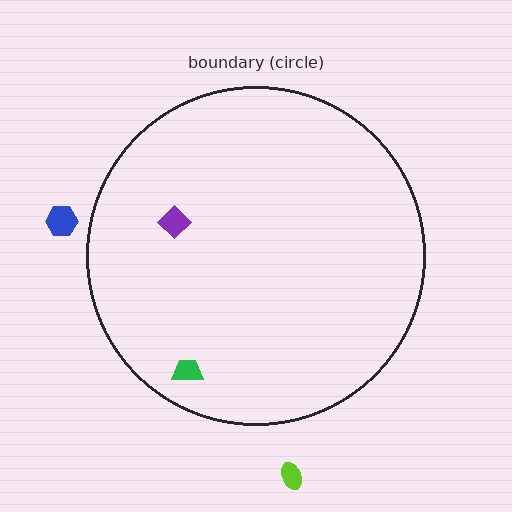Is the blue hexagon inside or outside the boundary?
Outside.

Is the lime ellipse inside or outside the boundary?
Outside.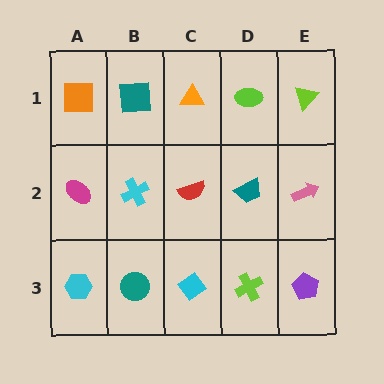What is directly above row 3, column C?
A red semicircle.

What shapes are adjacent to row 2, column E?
A lime triangle (row 1, column E), a purple pentagon (row 3, column E), a teal trapezoid (row 2, column D).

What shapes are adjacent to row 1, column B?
A cyan cross (row 2, column B), an orange square (row 1, column A), an orange triangle (row 1, column C).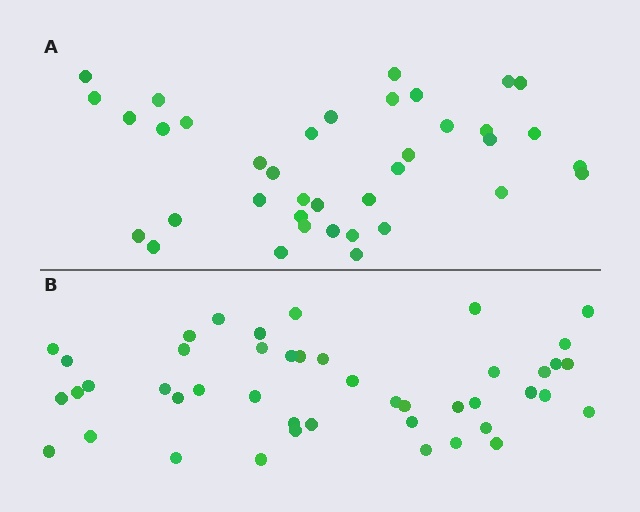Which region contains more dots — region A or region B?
Region B (the bottom region) has more dots.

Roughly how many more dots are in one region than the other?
Region B has roughly 8 or so more dots than region A.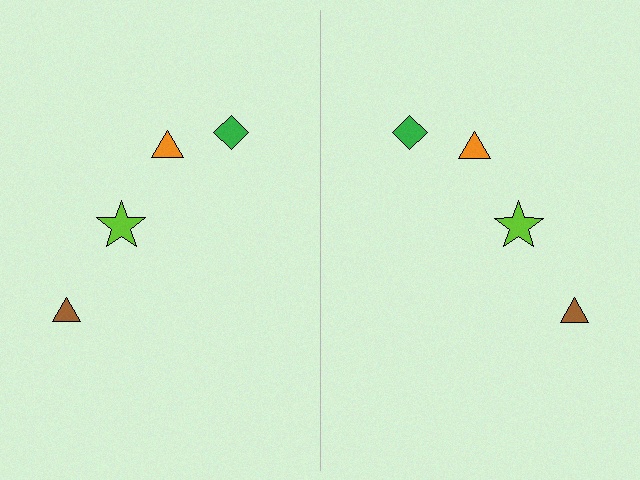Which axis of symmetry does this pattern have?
The pattern has a vertical axis of symmetry running through the center of the image.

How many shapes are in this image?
There are 8 shapes in this image.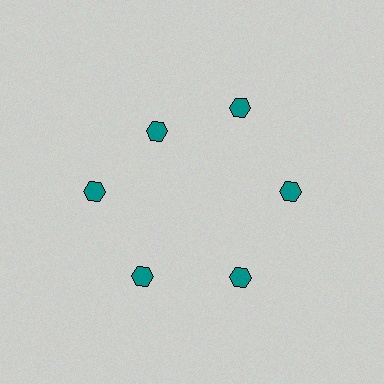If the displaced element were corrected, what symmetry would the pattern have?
It would have 6-fold rotational symmetry — the pattern would map onto itself every 60 degrees.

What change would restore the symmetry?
The symmetry would be restored by moving it outward, back onto the ring so that all 6 hexagons sit at equal angles and equal distance from the center.